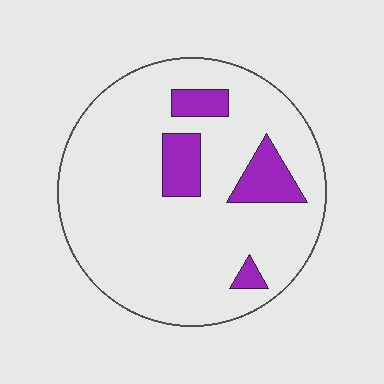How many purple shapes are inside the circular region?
4.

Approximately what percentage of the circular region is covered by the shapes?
Approximately 15%.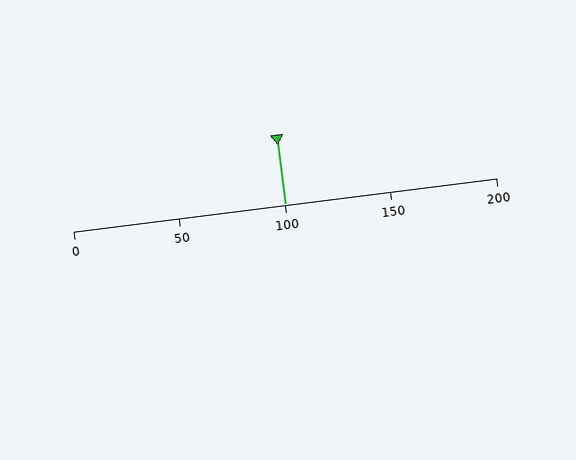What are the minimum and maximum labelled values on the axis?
The axis runs from 0 to 200.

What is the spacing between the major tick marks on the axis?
The major ticks are spaced 50 apart.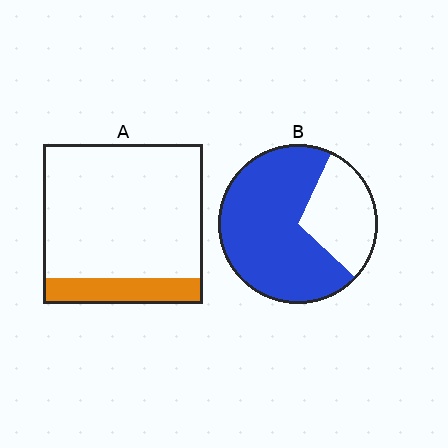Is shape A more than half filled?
No.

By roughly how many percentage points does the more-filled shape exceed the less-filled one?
By roughly 55 percentage points (B over A).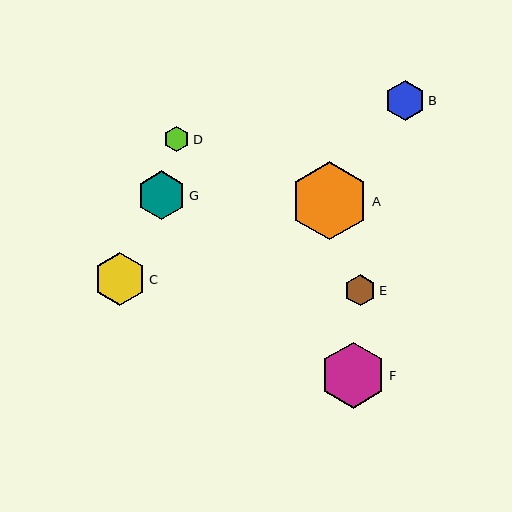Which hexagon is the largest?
Hexagon A is the largest with a size of approximately 78 pixels.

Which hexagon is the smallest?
Hexagon D is the smallest with a size of approximately 25 pixels.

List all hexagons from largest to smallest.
From largest to smallest: A, F, C, G, B, E, D.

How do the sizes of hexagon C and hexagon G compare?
Hexagon C and hexagon G are approximately the same size.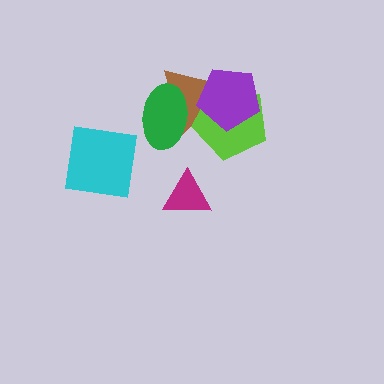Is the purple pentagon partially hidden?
No, no other shape covers it.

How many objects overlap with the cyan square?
0 objects overlap with the cyan square.